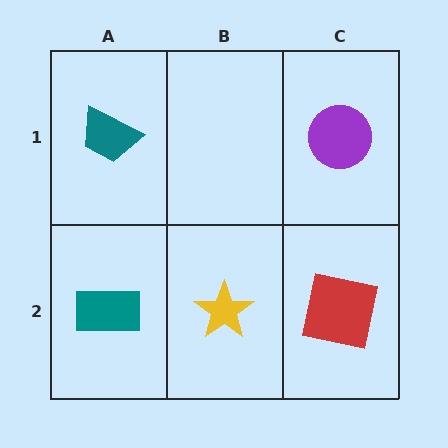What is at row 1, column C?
A purple circle.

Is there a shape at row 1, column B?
No, that cell is empty.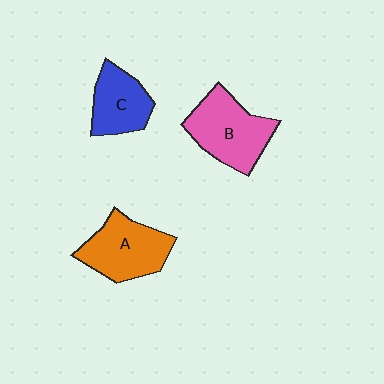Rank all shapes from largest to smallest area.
From largest to smallest: B (pink), A (orange), C (blue).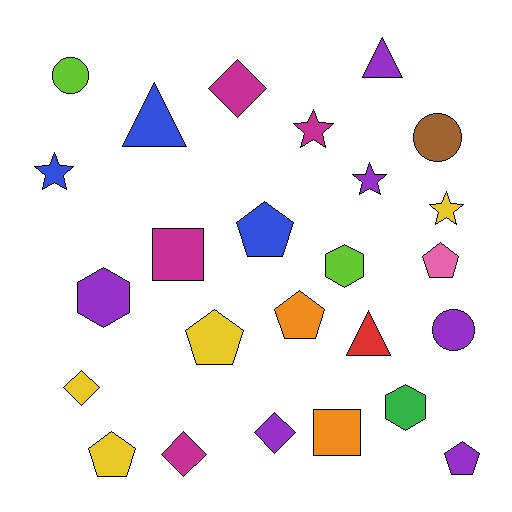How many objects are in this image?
There are 25 objects.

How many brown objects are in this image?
There is 1 brown object.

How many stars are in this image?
There are 4 stars.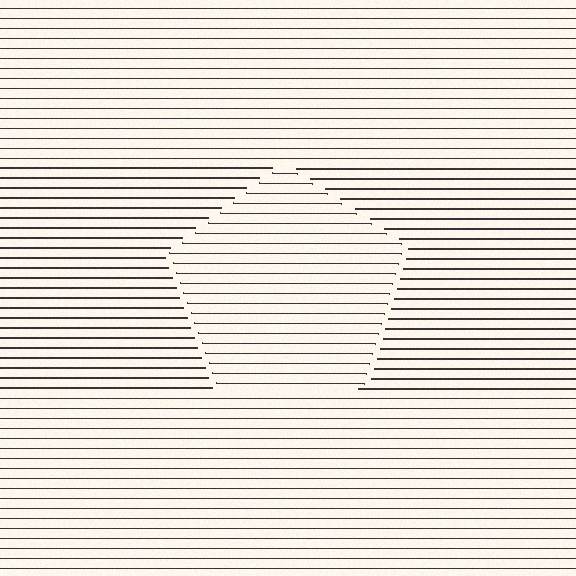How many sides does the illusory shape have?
5 sides — the line-ends trace a pentagon.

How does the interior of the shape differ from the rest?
The interior of the shape contains the same grating, shifted by half a period — the contour is defined by the phase discontinuity where line-ends from the inner and outer gratings abut.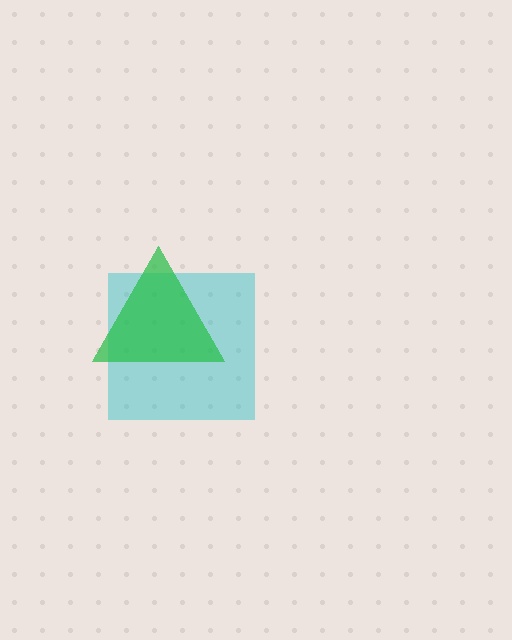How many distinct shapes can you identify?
There are 2 distinct shapes: a cyan square, a green triangle.